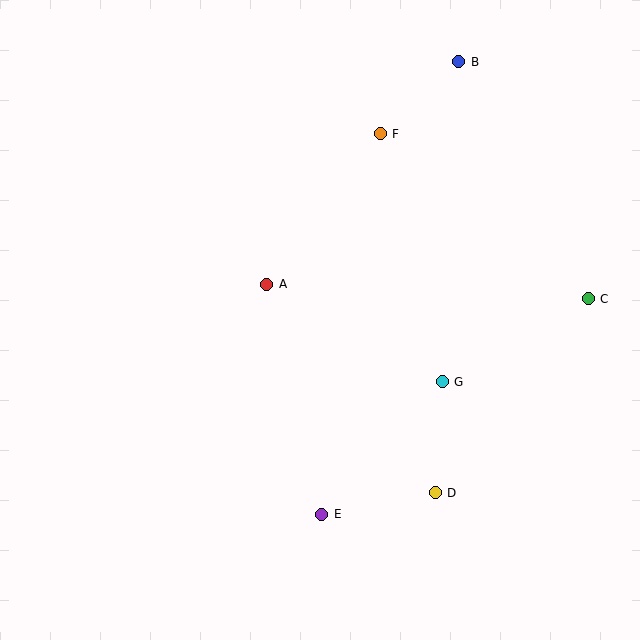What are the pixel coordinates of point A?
Point A is at (267, 284).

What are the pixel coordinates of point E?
Point E is at (322, 514).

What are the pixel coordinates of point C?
Point C is at (588, 299).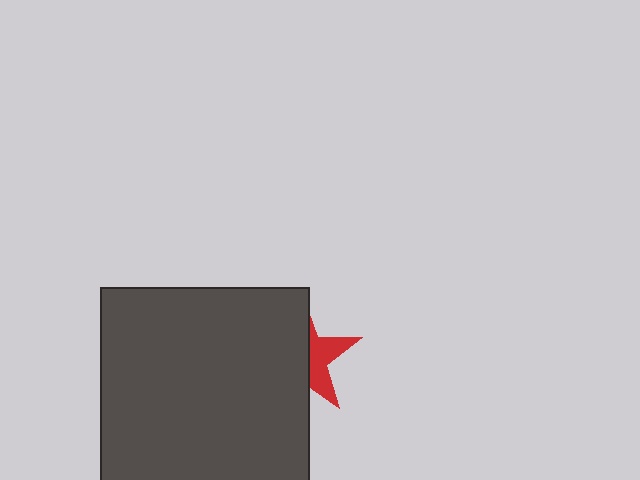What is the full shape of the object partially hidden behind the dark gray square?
The partially hidden object is a red star.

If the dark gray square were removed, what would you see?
You would see the complete red star.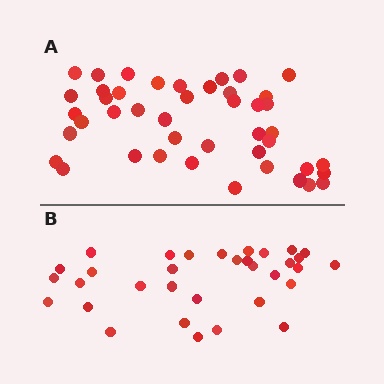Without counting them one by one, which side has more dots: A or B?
Region A (the top region) has more dots.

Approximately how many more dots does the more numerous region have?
Region A has roughly 12 or so more dots than region B.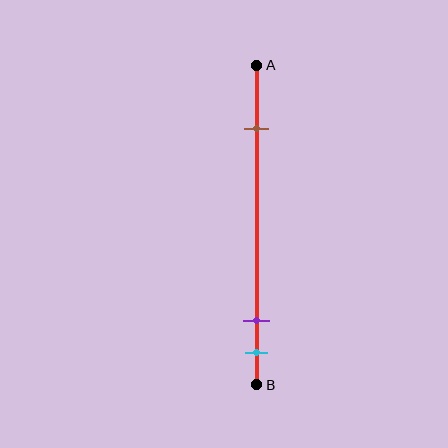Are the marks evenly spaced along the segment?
No, the marks are not evenly spaced.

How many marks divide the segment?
There are 3 marks dividing the segment.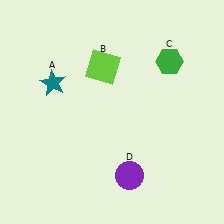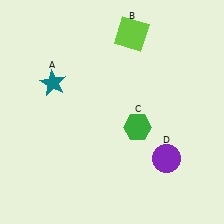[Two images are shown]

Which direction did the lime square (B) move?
The lime square (B) moved up.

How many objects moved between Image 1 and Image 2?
3 objects moved between the two images.